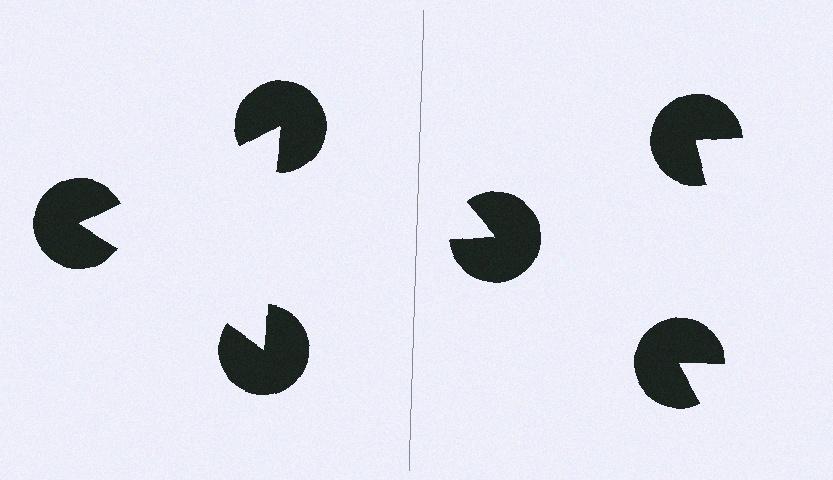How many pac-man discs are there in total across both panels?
6 — 3 on each side.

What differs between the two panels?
The pac-man discs are positioned identically on both sides; only the wedge orientations differ. On the left they align to a triangle; on the right they are misaligned.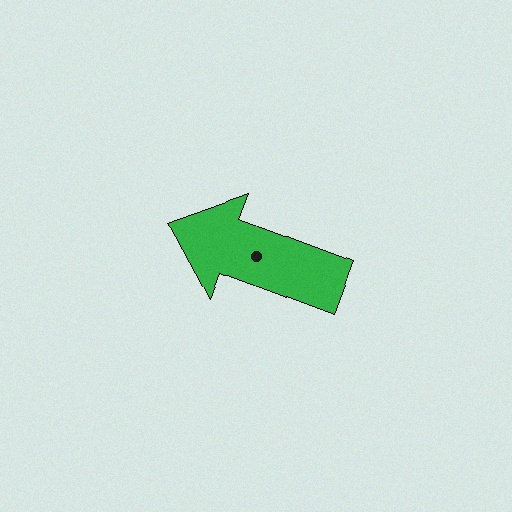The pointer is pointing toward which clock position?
Roughly 10 o'clock.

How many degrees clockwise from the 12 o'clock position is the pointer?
Approximately 291 degrees.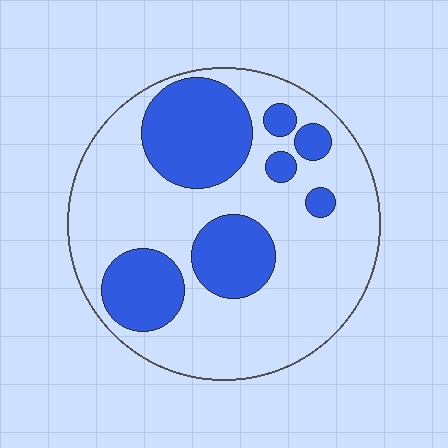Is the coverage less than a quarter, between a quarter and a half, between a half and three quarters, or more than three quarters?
Between a quarter and a half.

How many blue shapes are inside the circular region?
7.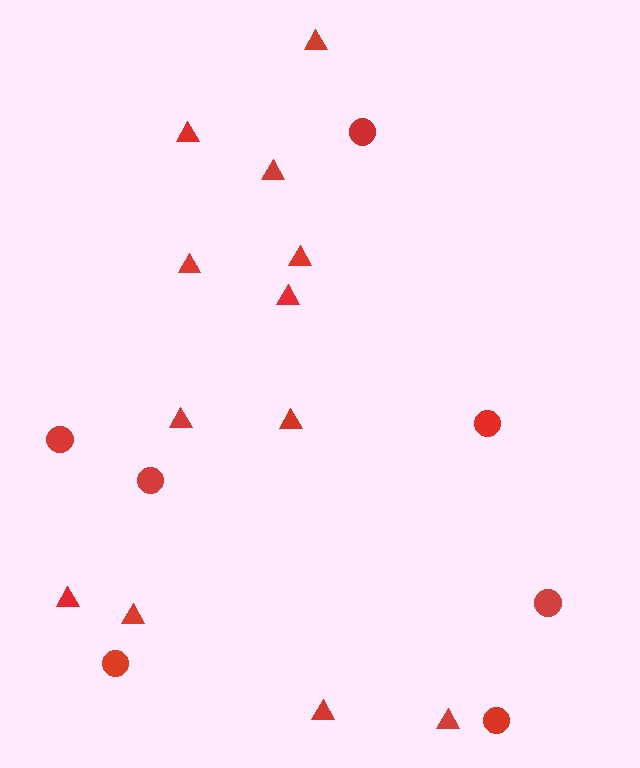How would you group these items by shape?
There are 2 groups: one group of triangles (12) and one group of circles (7).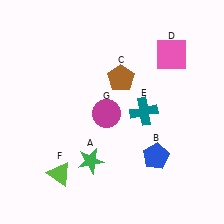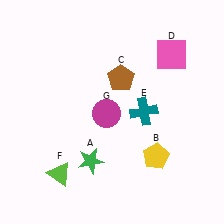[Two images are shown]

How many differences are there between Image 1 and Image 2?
There is 1 difference between the two images.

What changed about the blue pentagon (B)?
In Image 1, B is blue. In Image 2, it changed to yellow.